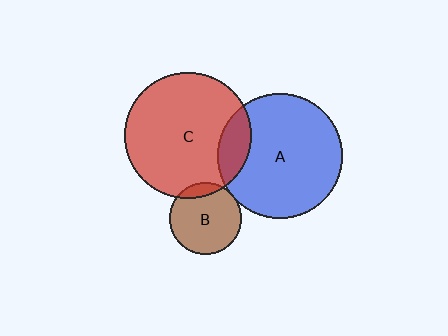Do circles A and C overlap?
Yes.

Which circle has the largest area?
Circle C (red).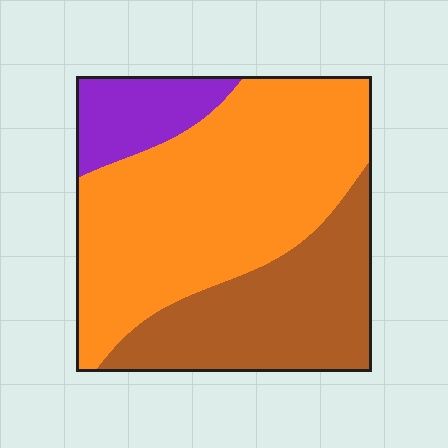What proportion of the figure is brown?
Brown takes up about one third (1/3) of the figure.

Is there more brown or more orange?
Orange.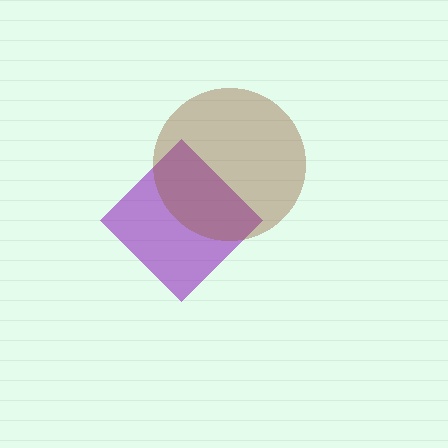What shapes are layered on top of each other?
The layered shapes are: a purple diamond, a brown circle.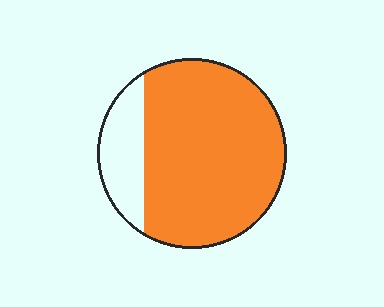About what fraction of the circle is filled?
About four fifths (4/5).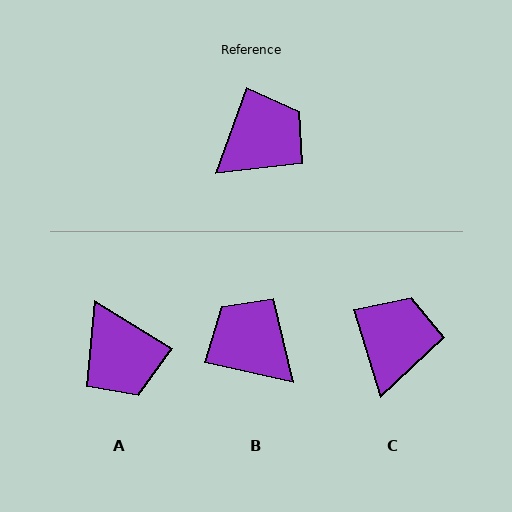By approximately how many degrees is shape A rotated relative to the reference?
Approximately 102 degrees clockwise.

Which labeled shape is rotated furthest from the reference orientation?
A, about 102 degrees away.